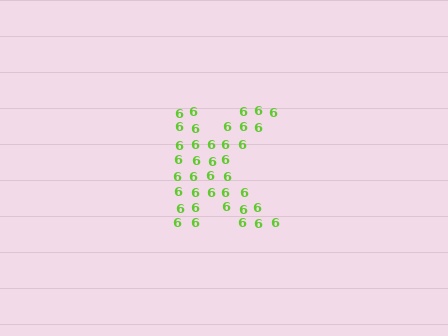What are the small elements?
The small elements are digit 6's.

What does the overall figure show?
The overall figure shows the letter K.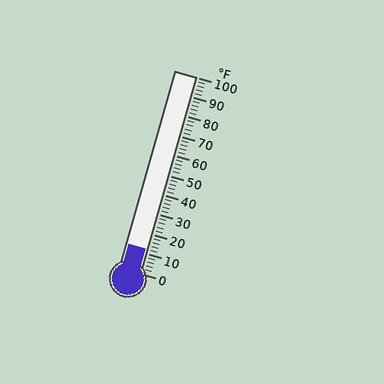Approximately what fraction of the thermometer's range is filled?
The thermometer is filled to approximately 10% of its range.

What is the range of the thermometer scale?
The thermometer scale ranges from 0°F to 100°F.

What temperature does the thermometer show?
The thermometer shows approximately 12°F.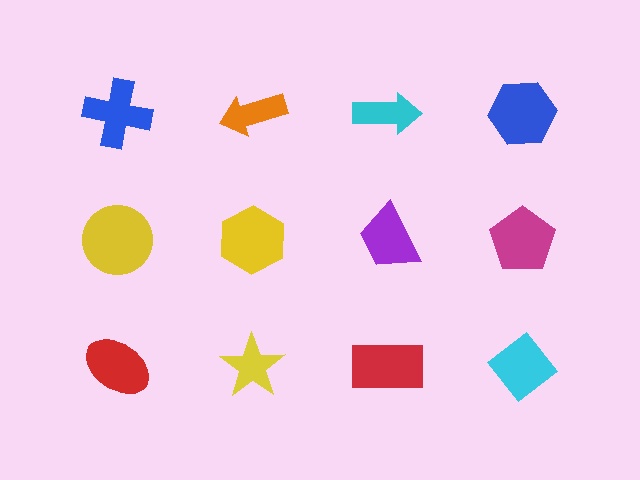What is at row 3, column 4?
A cyan diamond.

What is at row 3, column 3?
A red rectangle.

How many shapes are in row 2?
4 shapes.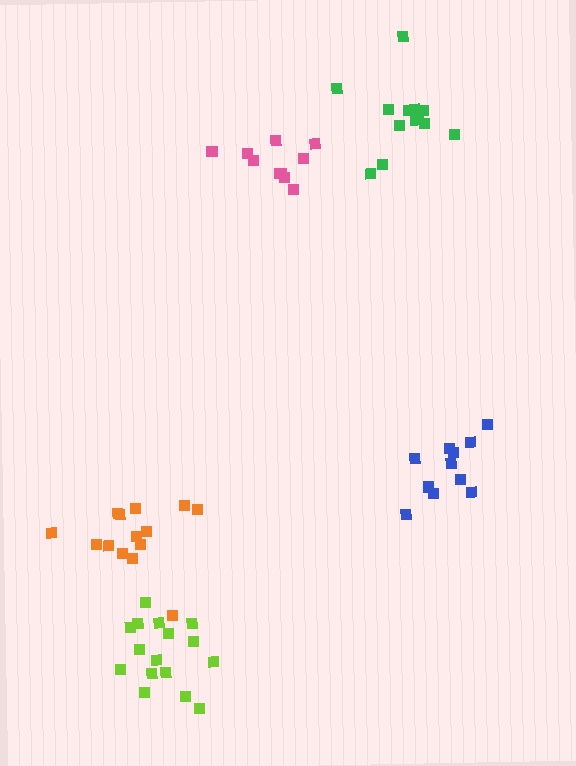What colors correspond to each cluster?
The clusters are colored: orange, blue, lime, green, pink.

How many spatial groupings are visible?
There are 5 spatial groupings.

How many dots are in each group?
Group 1: 14 dots, Group 2: 11 dots, Group 3: 16 dots, Group 4: 13 dots, Group 5: 10 dots (64 total).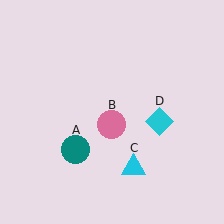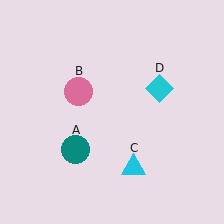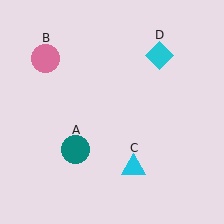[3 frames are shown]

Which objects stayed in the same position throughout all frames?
Teal circle (object A) and cyan triangle (object C) remained stationary.